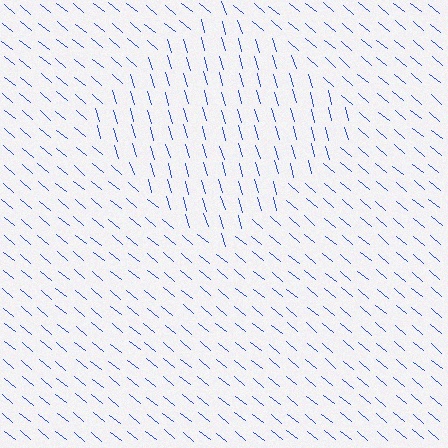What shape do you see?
I see a diamond.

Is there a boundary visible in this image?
Yes, there is a texture boundary formed by a change in line orientation.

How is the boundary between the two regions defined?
The boundary is defined purely by a change in line orientation (approximately 35 degrees difference). All lines are the same color and thickness.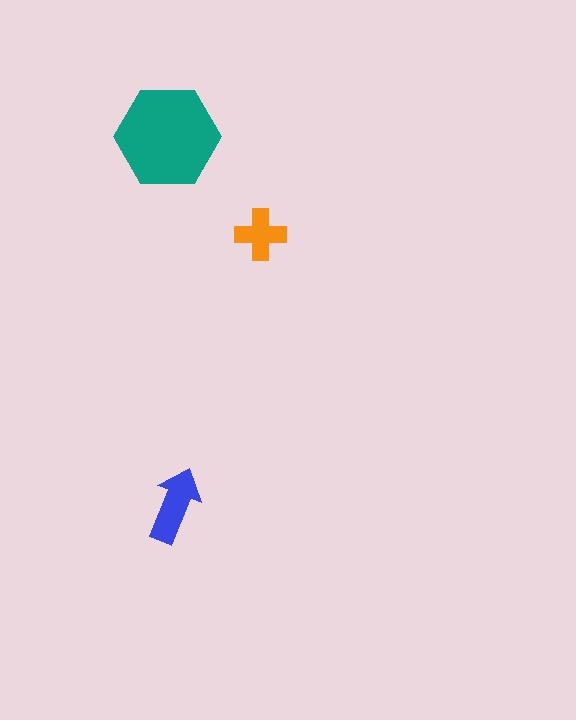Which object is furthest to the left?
The teal hexagon is leftmost.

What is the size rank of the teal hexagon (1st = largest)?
1st.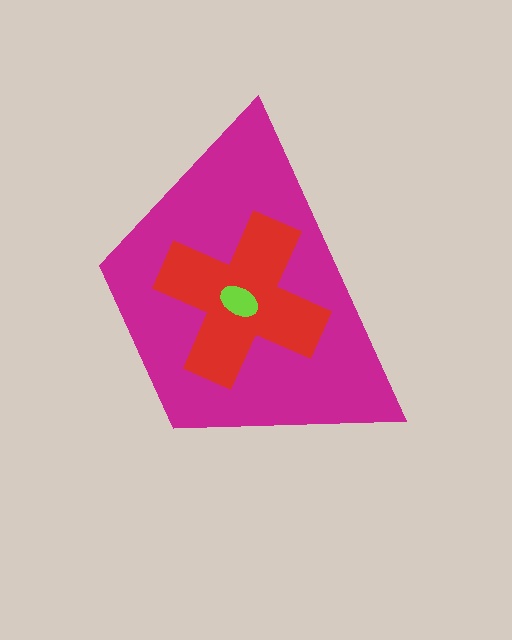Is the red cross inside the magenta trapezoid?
Yes.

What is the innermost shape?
The lime ellipse.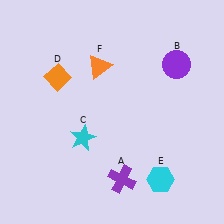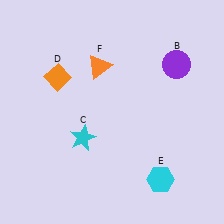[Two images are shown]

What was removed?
The purple cross (A) was removed in Image 2.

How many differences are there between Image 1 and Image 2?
There is 1 difference between the two images.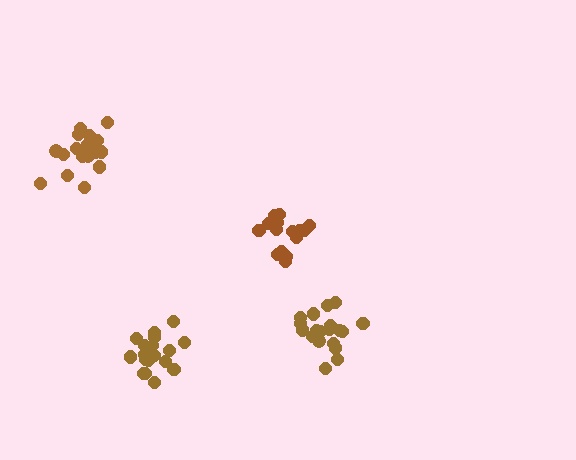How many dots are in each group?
Group 1: 19 dots, Group 2: 15 dots, Group 3: 20 dots, Group 4: 18 dots (72 total).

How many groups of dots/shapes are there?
There are 4 groups.